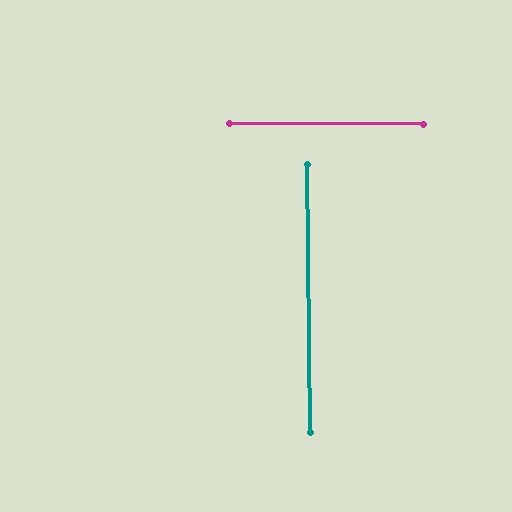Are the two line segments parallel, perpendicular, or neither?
Perpendicular — they meet at approximately 89°.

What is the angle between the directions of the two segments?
Approximately 89 degrees.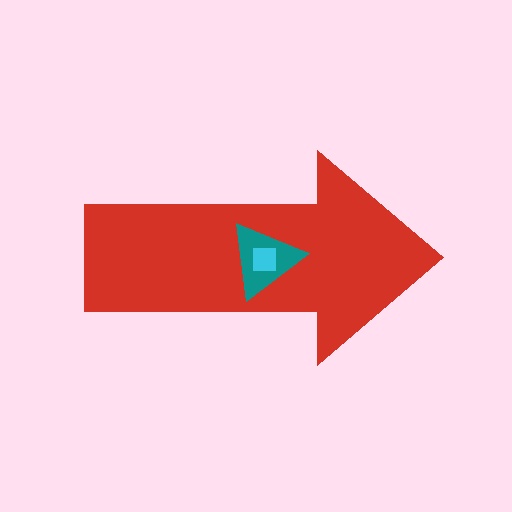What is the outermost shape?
The red arrow.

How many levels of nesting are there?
3.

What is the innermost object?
The cyan square.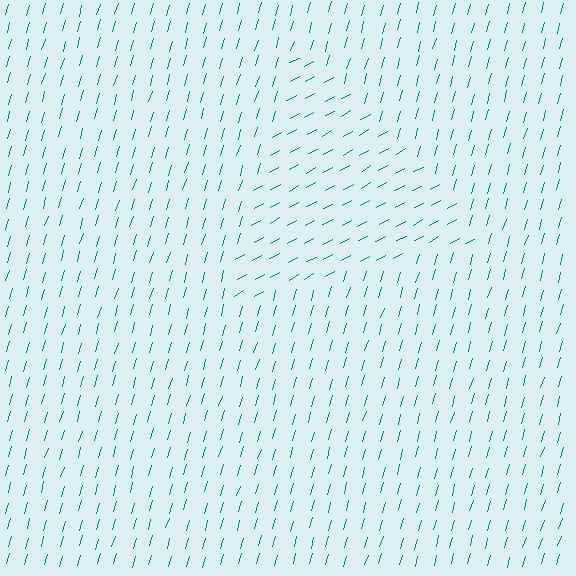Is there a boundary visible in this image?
Yes, there is a texture boundary formed by a change in line orientation.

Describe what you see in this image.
The image is filled with small teal line segments. A triangle region in the image has lines oriented differently from the surrounding lines, creating a visible texture boundary.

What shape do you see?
I see a triangle.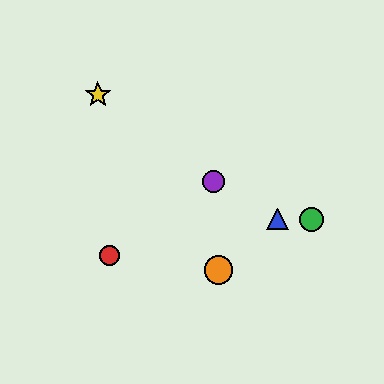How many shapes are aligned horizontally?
2 shapes (the blue triangle, the green circle) are aligned horizontally.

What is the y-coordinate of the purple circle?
The purple circle is at y≈182.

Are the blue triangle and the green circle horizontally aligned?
Yes, both are at y≈219.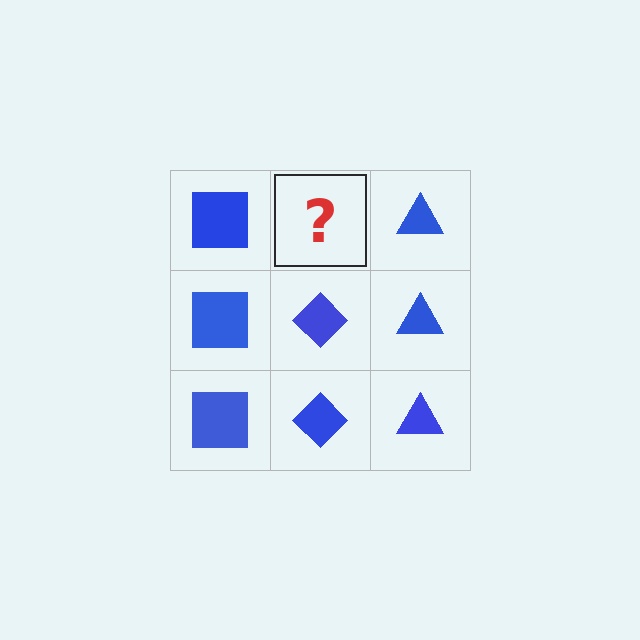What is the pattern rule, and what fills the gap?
The rule is that each column has a consistent shape. The gap should be filled with a blue diamond.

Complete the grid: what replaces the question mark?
The question mark should be replaced with a blue diamond.